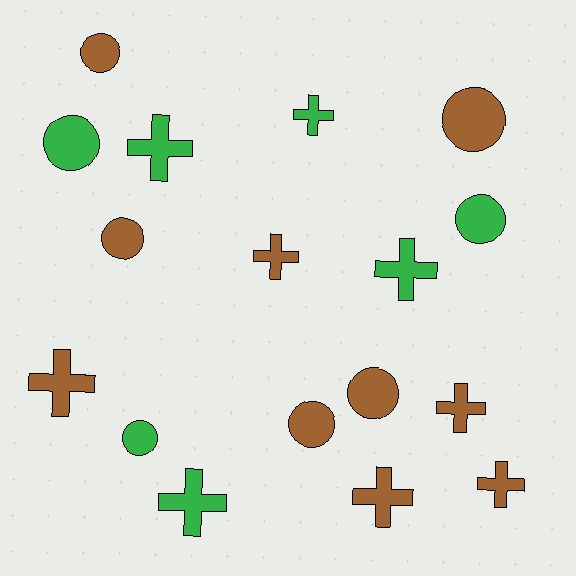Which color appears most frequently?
Brown, with 10 objects.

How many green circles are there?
There are 3 green circles.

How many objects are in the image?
There are 17 objects.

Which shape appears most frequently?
Cross, with 9 objects.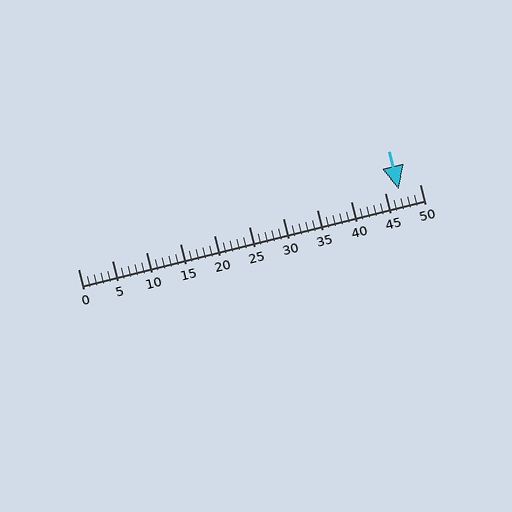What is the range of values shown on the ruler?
The ruler shows values from 0 to 50.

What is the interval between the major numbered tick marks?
The major tick marks are spaced 5 units apart.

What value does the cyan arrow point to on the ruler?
The cyan arrow points to approximately 47.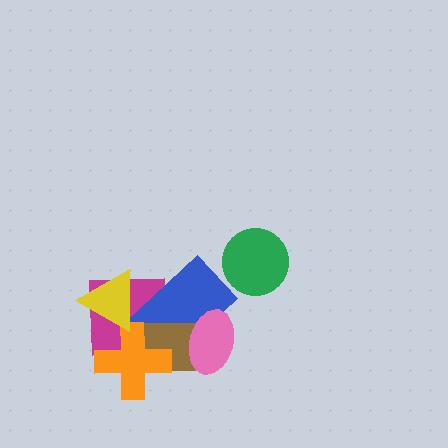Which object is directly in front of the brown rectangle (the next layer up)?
The orange cross is directly in front of the brown rectangle.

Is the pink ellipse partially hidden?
No, no other shape covers it.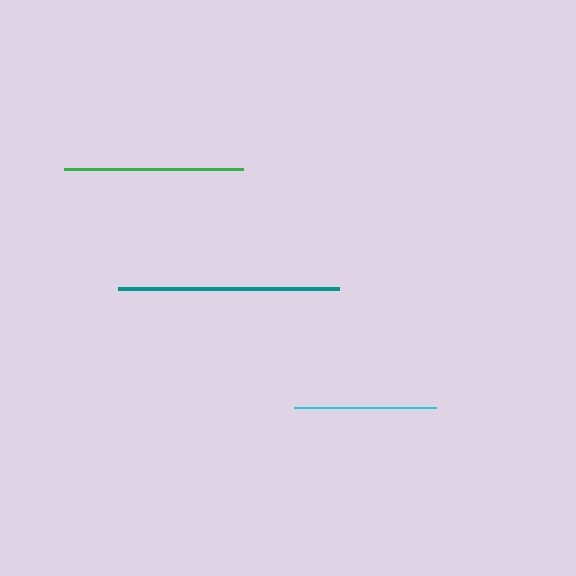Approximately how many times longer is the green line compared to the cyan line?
The green line is approximately 1.3 times the length of the cyan line.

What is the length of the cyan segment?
The cyan segment is approximately 142 pixels long.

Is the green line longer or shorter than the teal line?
The teal line is longer than the green line.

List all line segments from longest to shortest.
From longest to shortest: teal, green, cyan.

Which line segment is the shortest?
The cyan line is the shortest at approximately 142 pixels.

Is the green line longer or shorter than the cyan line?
The green line is longer than the cyan line.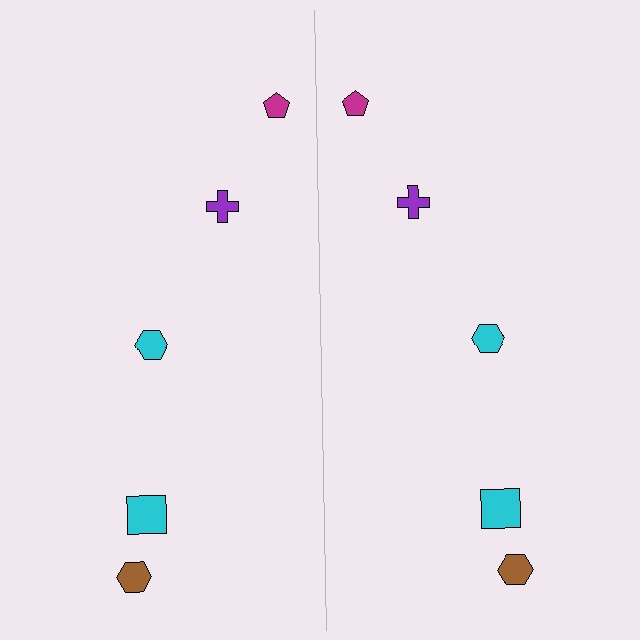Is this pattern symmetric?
Yes, this pattern has bilateral (reflection) symmetry.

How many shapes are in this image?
There are 10 shapes in this image.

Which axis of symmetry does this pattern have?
The pattern has a vertical axis of symmetry running through the center of the image.